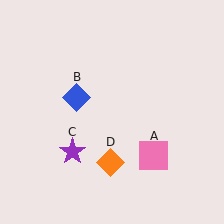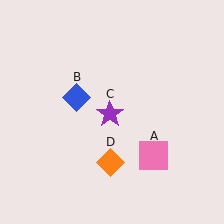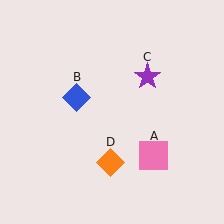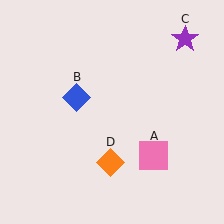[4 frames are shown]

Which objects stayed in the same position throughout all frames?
Pink square (object A) and blue diamond (object B) and orange diamond (object D) remained stationary.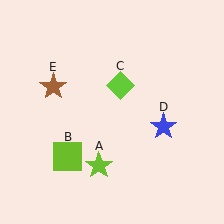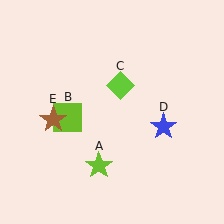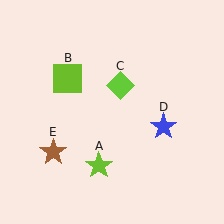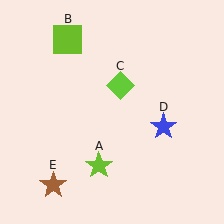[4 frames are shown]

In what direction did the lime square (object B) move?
The lime square (object B) moved up.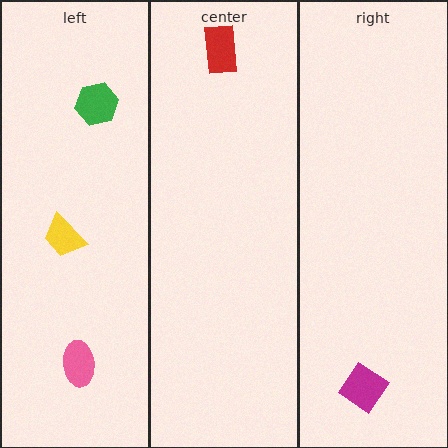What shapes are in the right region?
The magenta diamond.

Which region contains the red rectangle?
The center region.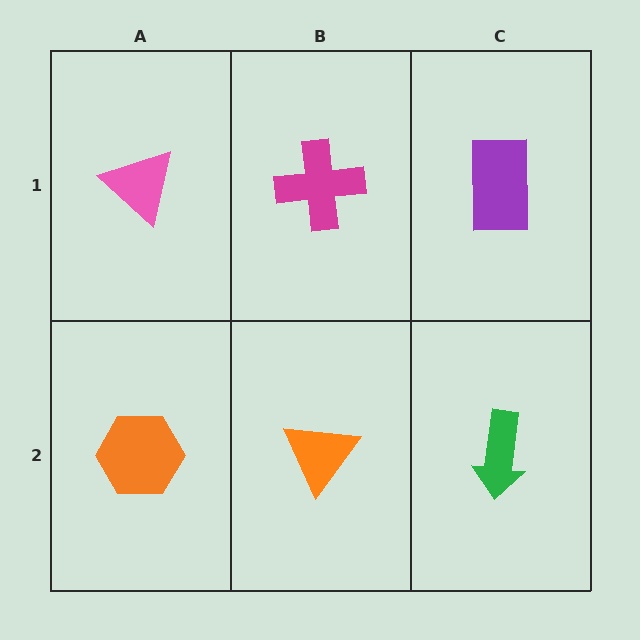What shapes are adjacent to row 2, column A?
A pink triangle (row 1, column A), an orange triangle (row 2, column B).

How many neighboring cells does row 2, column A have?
2.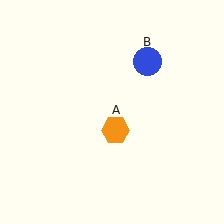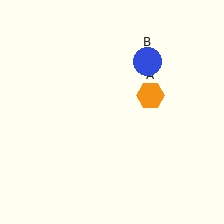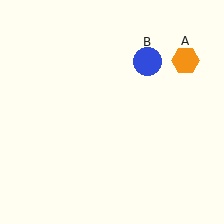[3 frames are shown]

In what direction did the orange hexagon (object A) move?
The orange hexagon (object A) moved up and to the right.